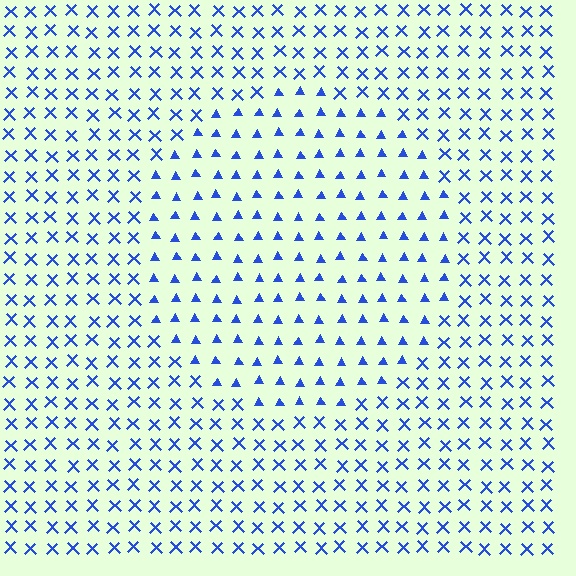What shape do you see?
I see a circle.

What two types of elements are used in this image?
The image uses triangles inside the circle region and X marks outside it.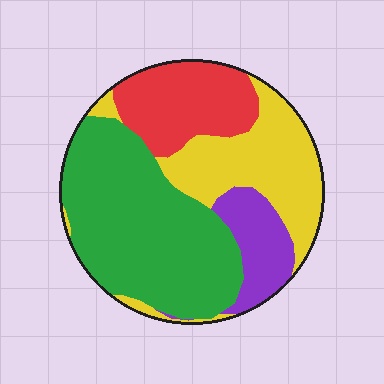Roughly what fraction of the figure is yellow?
Yellow covers around 25% of the figure.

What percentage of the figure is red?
Red covers around 20% of the figure.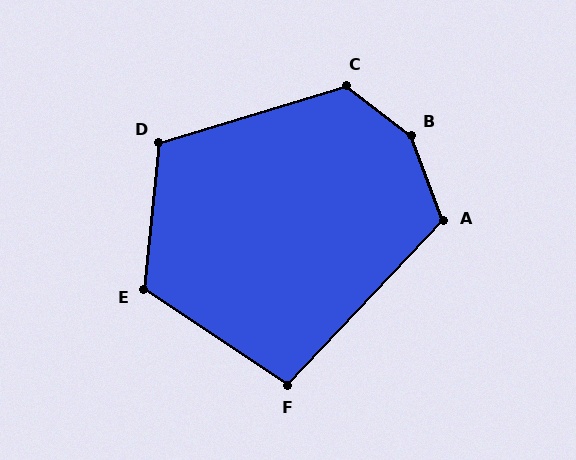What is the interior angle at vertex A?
Approximately 116 degrees (obtuse).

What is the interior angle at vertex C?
Approximately 126 degrees (obtuse).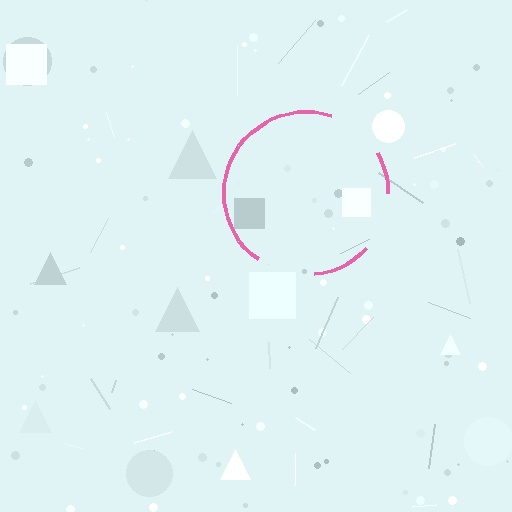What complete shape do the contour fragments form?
The contour fragments form a circle.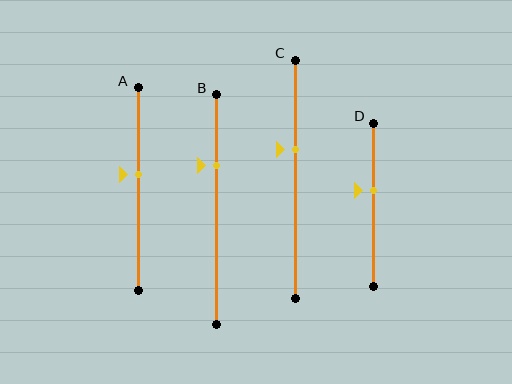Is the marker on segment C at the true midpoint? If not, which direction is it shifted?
No, the marker on segment C is shifted upward by about 13% of the segment length.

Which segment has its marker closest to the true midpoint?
Segment A has its marker closest to the true midpoint.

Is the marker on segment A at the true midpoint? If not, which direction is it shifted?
No, the marker on segment A is shifted upward by about 7% of the segment length.